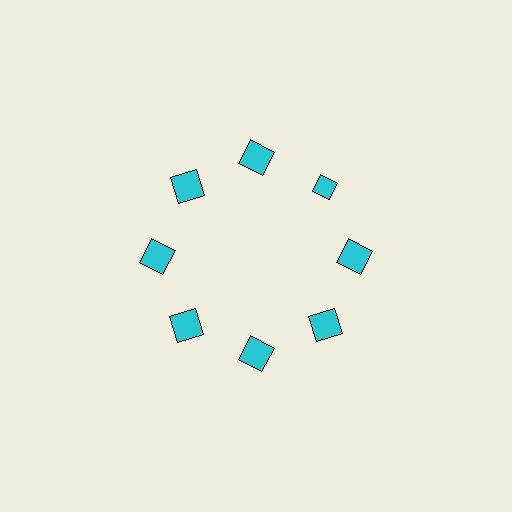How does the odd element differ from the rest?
It has a different shape: diamond instead of square.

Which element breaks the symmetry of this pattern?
The cyan diamond at roughly the 2 o'clock position breaks the symmetry. All other shapes are cyan squares.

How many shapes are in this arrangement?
There are 8 shapes arranged in a ring pattern.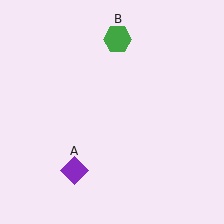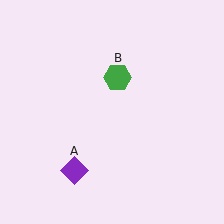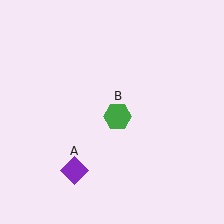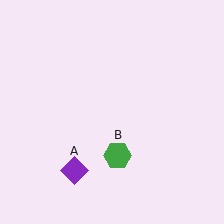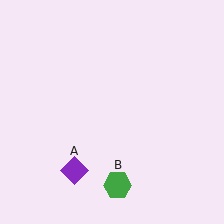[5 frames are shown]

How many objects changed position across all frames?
1 object changed position: green hexagon (object B).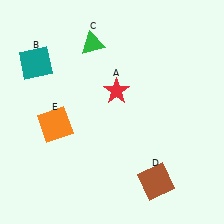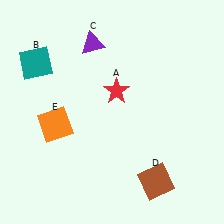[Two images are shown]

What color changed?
The triangle (C) changed from green in Image 1 to purple in Image 2.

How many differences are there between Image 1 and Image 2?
There is 1 difference between the two images.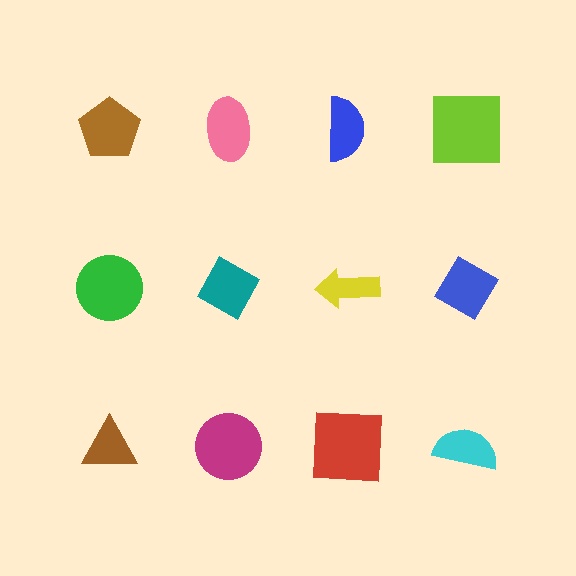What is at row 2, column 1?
A green circle.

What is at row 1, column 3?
A blue semicircle.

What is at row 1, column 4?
A lime square.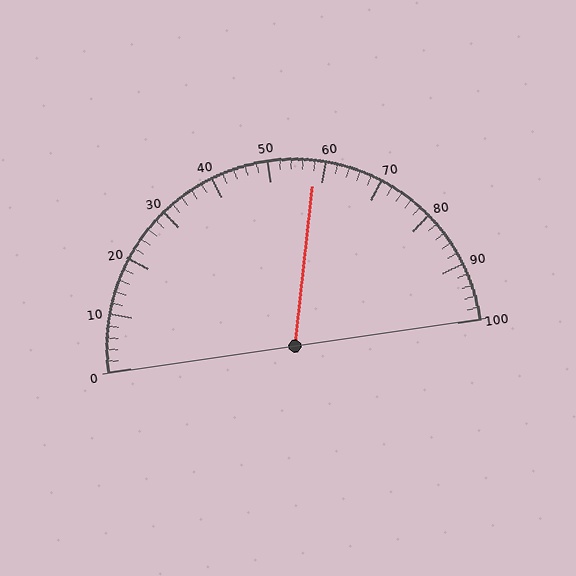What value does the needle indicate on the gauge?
The needle indicates approximately 58.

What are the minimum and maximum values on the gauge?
The gauge ranges from 0 to 100.